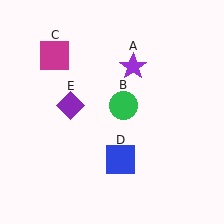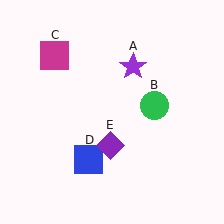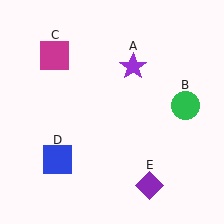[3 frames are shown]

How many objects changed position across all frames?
3 objects changed position: green circle (object B), blue square (object D), purple diamond (object E).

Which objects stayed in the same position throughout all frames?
Purple star (object A) and magenta square (object C) remained stationary.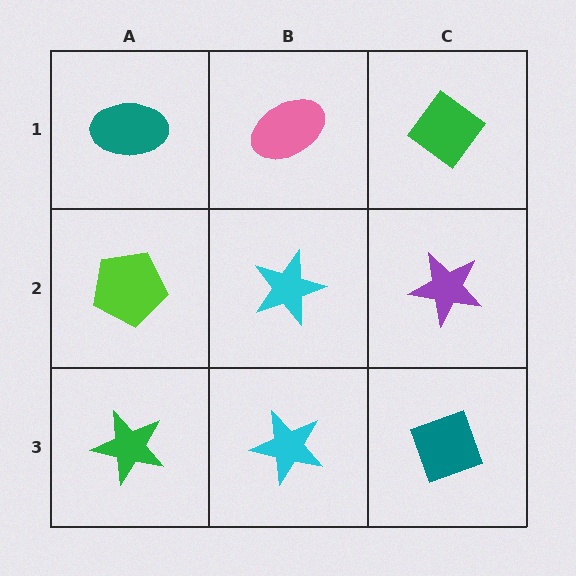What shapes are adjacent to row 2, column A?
A teal ellipse (row 1, column A), a green star (row 3, column A), a cyan star (row 2, column B).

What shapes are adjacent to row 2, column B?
A pink ellipse (row 1, column B), a cyan star (row 3, column B), a lime pentagon (row 2, column A), a purple star (row 2, column C).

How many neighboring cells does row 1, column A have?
2.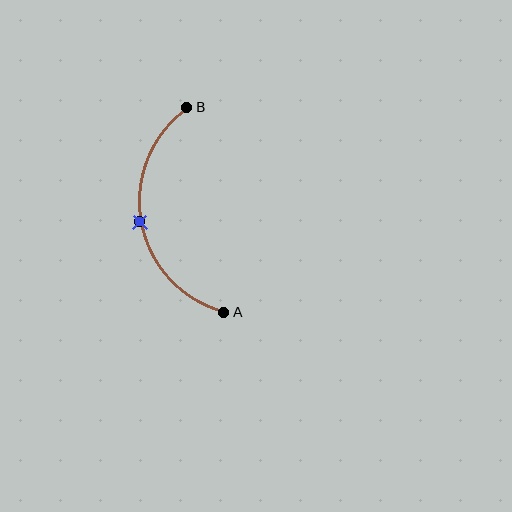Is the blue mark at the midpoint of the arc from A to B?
Yes. The blue mark lies on the arc at equal arc-length from both A and B — it is the arc midpoint.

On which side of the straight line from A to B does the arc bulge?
The arc bulges to the left of the straight line connecting A and B.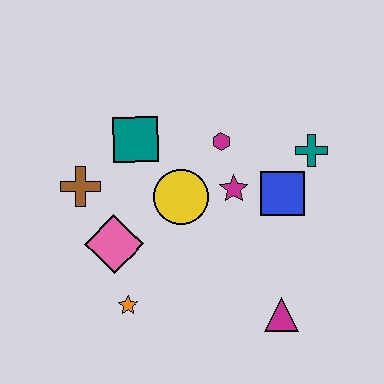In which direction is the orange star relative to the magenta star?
The orange star is below the magenta star.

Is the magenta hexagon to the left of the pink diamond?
No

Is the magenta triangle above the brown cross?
No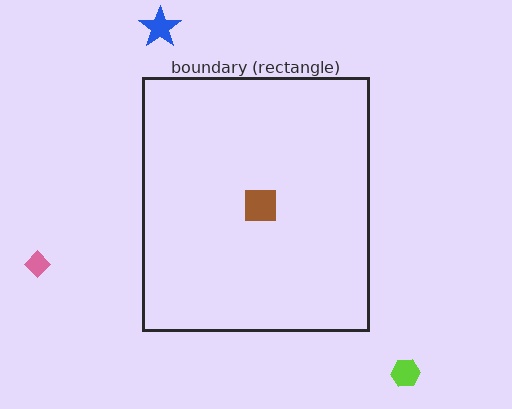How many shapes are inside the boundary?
1 inside, 3 outside.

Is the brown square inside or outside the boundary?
Inside.